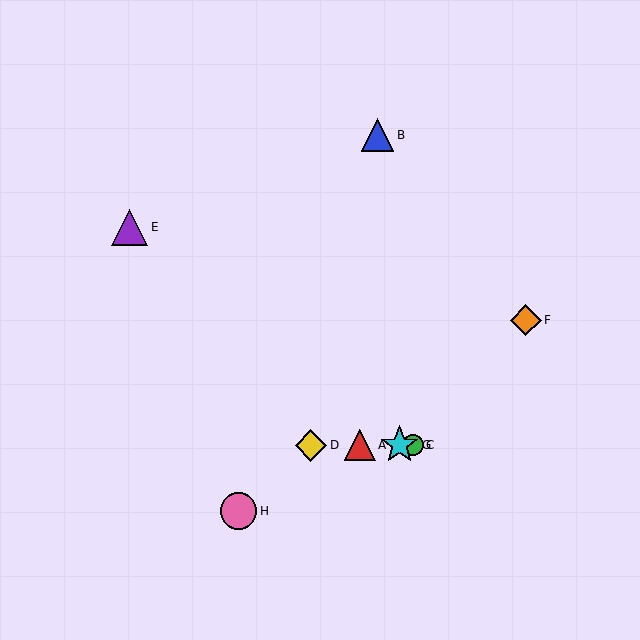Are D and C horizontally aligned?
Yes, both are at y≈445.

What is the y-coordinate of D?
Object D is at y≈445.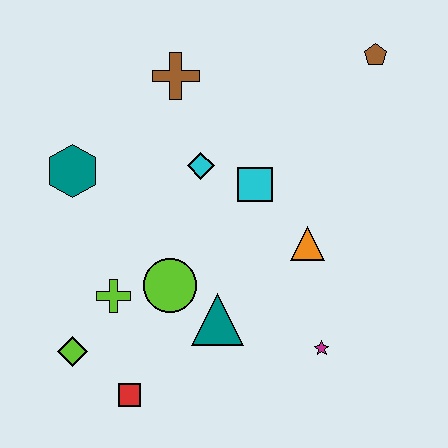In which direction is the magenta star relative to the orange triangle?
The magenta star is below the orange triangle.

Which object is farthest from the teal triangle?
The brown pentagon is farthest from the teal triangle.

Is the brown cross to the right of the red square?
Yes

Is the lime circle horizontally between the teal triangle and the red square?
Yes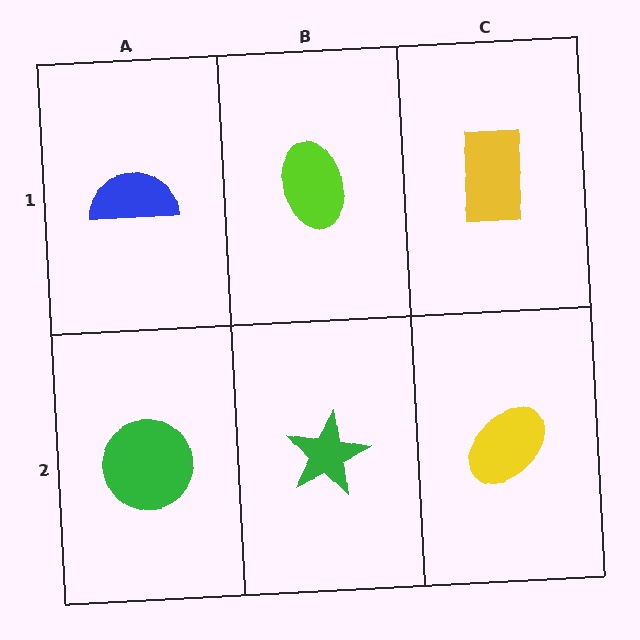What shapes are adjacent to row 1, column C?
A yellow ellipse (row 2, column C), a lime ellipse (row 1, column B).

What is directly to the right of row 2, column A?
A green star.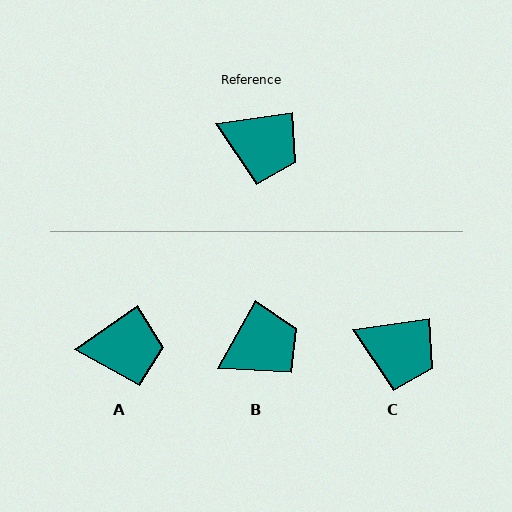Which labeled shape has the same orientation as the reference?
C.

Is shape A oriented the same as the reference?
No, it is off by about 28 degrees.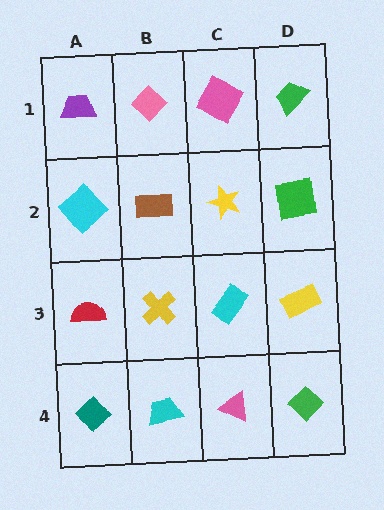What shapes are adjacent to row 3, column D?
A green square (row 2, column D), a green diamond (row 4, column D), a cyan rectangle (row 3, column C).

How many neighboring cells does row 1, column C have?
3.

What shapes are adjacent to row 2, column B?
A pink diamond (row 1, column B), a yellow cross (row 3, column B), a cyan diamond (row 2, column A), a yellow star (row 2, column C).